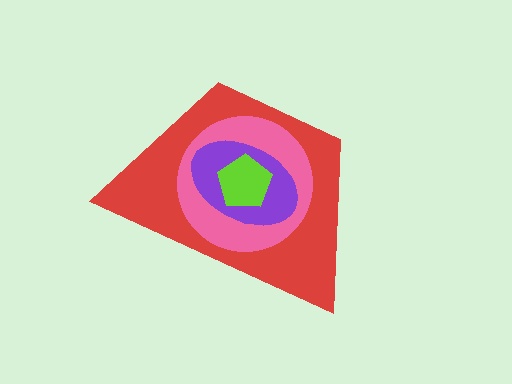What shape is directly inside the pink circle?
The purple ellipse.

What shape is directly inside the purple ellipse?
The lime pentagon.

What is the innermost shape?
The lime pentagon.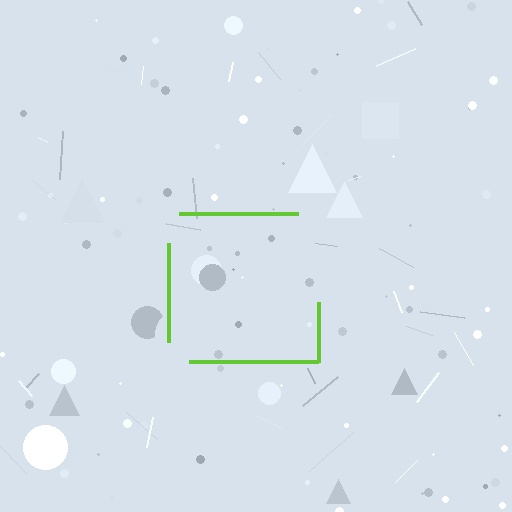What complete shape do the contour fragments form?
The contour fragments form a square.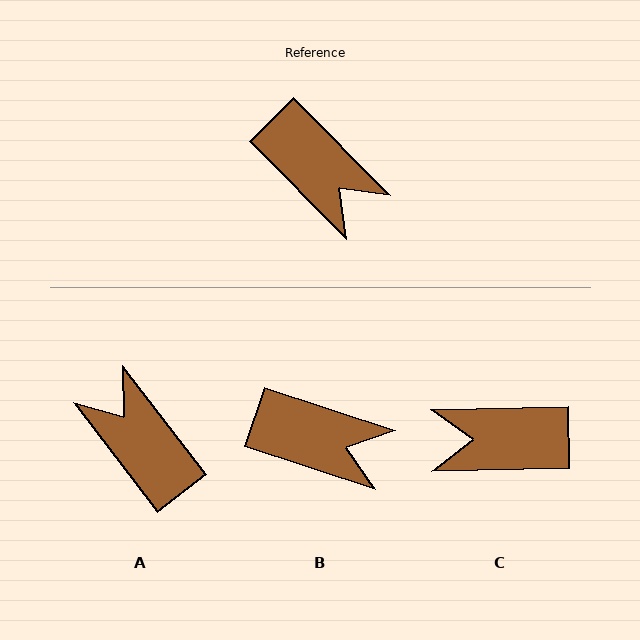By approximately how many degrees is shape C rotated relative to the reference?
Approximately 134 degrees clockwise.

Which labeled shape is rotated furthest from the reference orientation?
A, about 173 degrees away.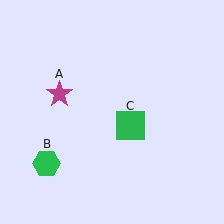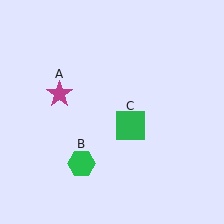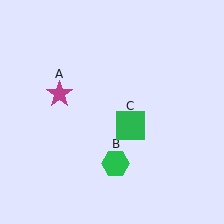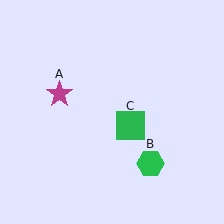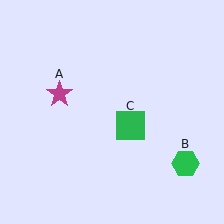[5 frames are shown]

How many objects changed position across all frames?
1 object changed position: green hexagon (object B).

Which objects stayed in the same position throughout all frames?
Magenta star (object A) and green square (object C) remained stationary.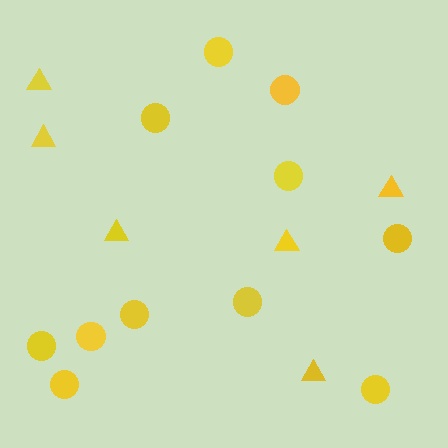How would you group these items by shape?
There are 2 groups: one group of circles (11) and one group of triangles (6).